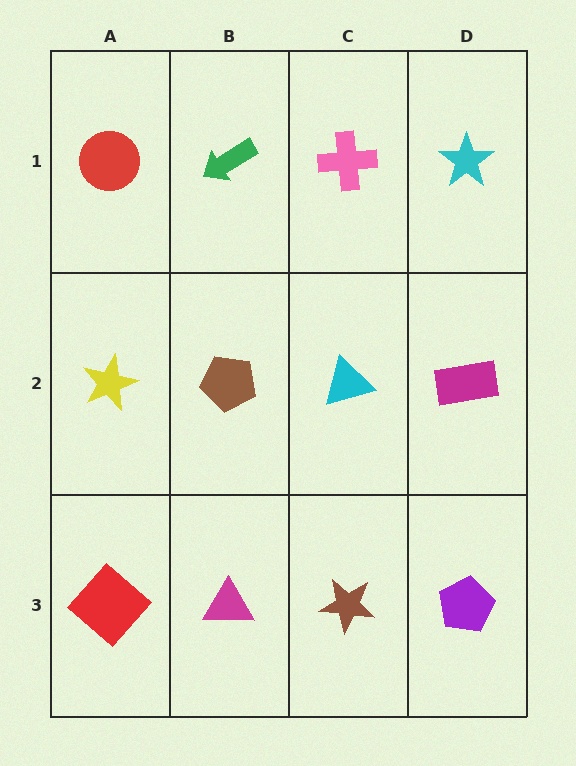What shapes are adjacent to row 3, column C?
A cyan triangle (row 2, column C), a magenta triangle (row 3, column B), a purple pentagon (row 3, column D).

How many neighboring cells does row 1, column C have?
3.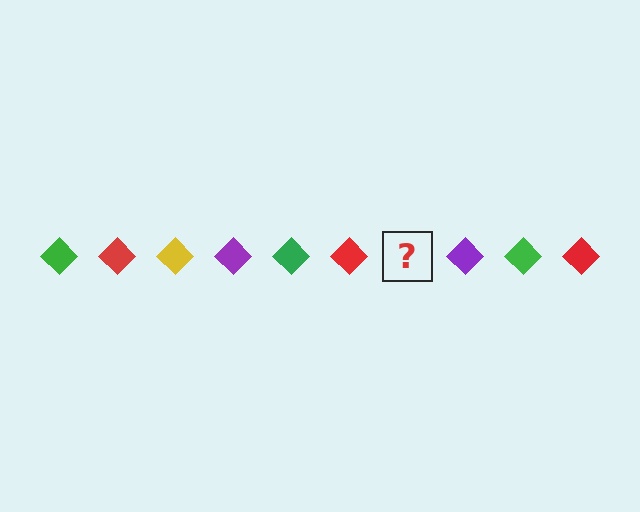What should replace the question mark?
The question mark should be replaced with a yellow diamond.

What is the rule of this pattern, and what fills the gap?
The rule is that the pattern cycles through green, red, yellow, purple diamonds. The gap should be filled with a yellow diamond.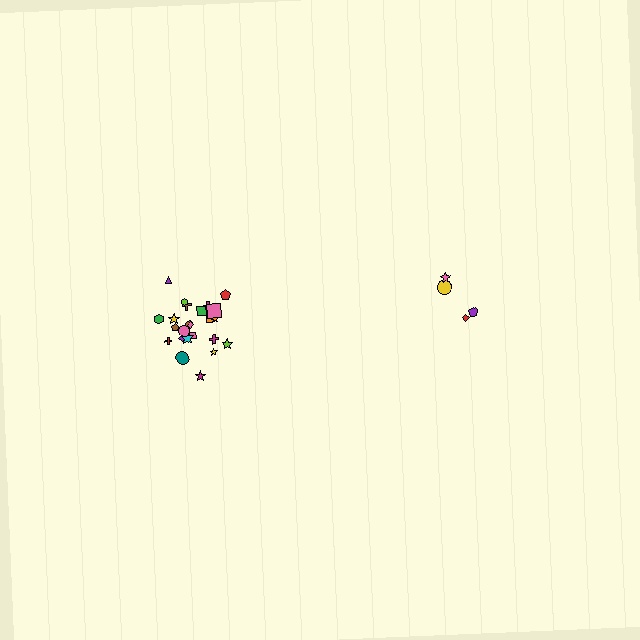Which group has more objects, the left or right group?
The left group.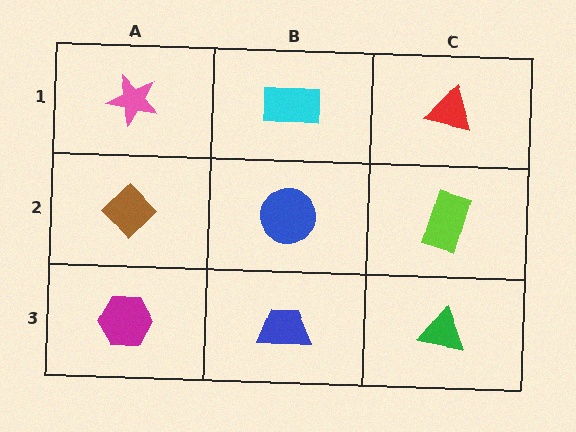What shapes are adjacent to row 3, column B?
A blue circle (row 2, column B), a magenta hexagon (row 3, column A), a green triangle (row 3, column C).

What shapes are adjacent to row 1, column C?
A lime rectangle (row 2, column C), a cyan rectangle (row 1, column B).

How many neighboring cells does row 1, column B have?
3.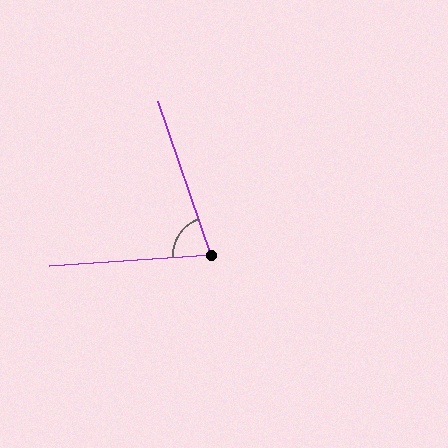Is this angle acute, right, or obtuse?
It is acute.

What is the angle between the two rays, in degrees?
Approximately 75 degrees.